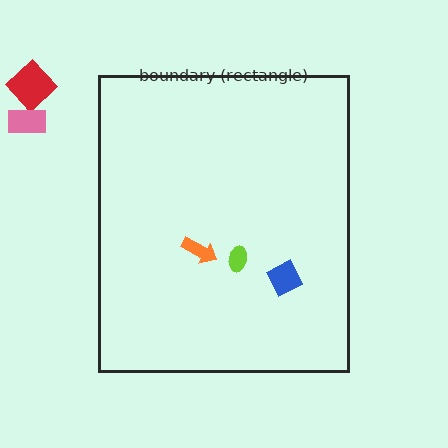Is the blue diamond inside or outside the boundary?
Inside.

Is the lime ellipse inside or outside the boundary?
Inside.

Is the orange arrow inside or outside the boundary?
Inside.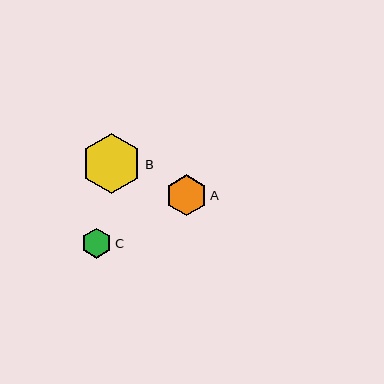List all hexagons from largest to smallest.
From largest to smallest: B, A, C.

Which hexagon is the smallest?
Hexagon C is the smallest with a size of approximately 30 pixels.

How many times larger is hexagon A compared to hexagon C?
Hexagon A is approximately 1.4 times the size of hexagon C.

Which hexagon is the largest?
Hexagon B is the largest with a size of approximately 61 pixels.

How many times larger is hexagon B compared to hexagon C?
Hexagon B is approximately 2.0 times the size of hexagon C.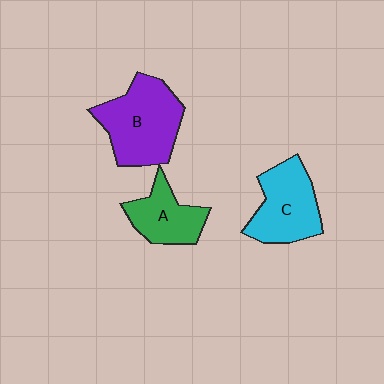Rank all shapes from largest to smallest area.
From largest to smallest: B (purple), C (cyan), A (green).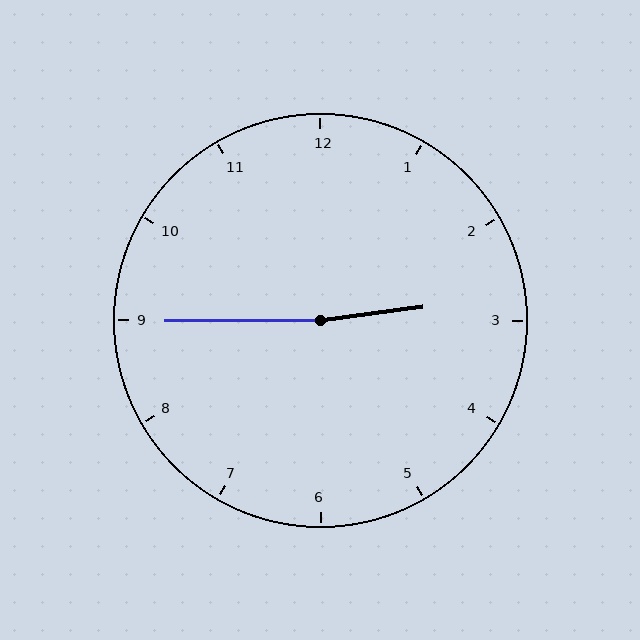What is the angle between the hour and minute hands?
Approximately 172 degrees.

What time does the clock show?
2:45.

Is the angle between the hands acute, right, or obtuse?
It is obtuse.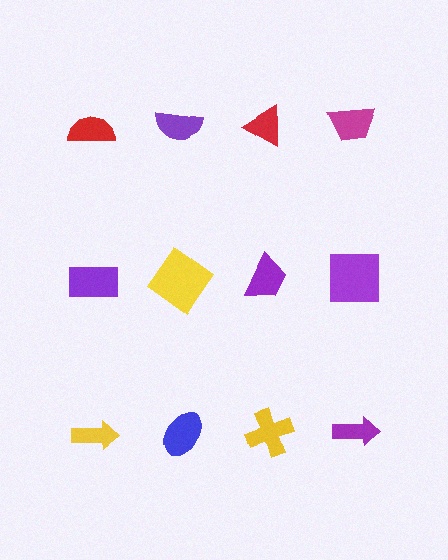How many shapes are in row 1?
4 shapes.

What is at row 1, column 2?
A purple semicircle.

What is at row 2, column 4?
A purple square.